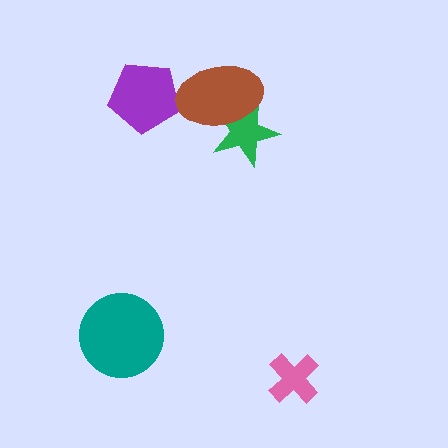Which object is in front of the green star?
The brown ellipse is in front of the green star.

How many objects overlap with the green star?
1 object overlaps with the green star.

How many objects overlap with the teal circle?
0 objects overlap with the teal circle.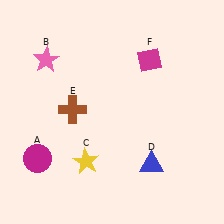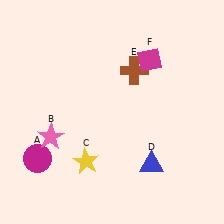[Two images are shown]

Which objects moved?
The objects that moved are: the pink star (B), the brown cross (E).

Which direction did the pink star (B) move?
The pink star (B) moved down.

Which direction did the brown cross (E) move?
The brown cross (E) moved right.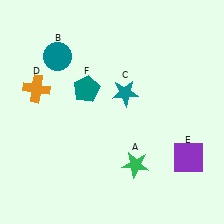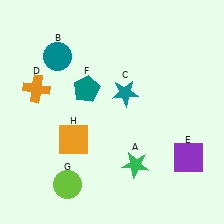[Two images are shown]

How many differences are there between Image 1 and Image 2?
There are 2 differences between the two images.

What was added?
A lime circle (G), an orange square (H) were added in Image 2.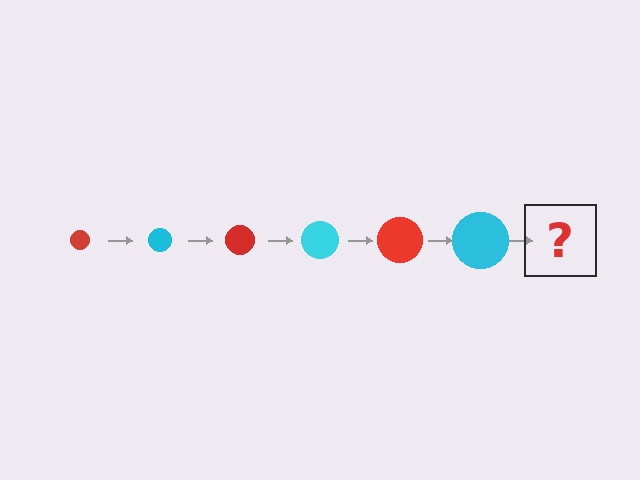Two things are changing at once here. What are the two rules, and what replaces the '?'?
The two rules are that the circle grows larger each step and the color cycles through red and cyan. The '?' should be a red circle, larger than the previous one.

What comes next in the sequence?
The next element should be a red circle, larger than the previous one.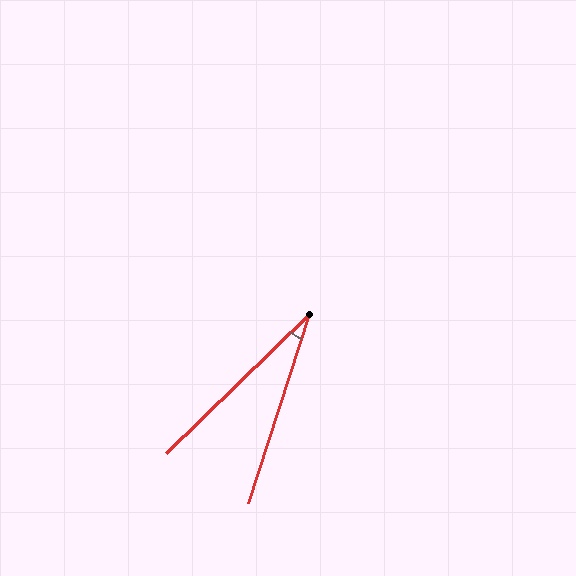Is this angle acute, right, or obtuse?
It is acute.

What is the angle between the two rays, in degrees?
Approximately 28 degrees.